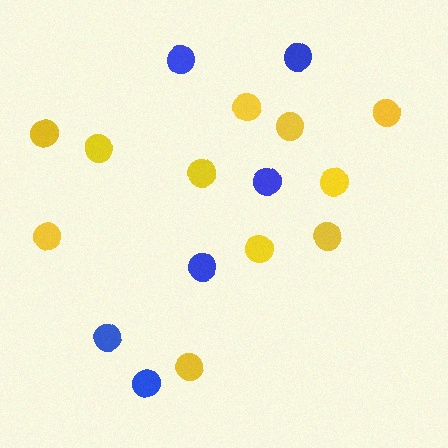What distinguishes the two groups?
There are 2 groups: one group of blue circles (6) and one group of yellow circles (11).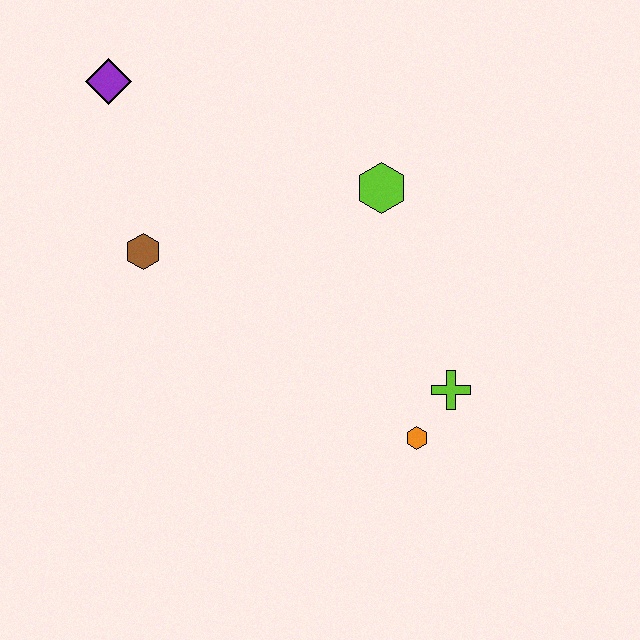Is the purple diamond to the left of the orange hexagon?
Yes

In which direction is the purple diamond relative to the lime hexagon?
The purple diamond is to the left of the lime hexagon.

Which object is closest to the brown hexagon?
The purple diamond is closest to the brown hexagon.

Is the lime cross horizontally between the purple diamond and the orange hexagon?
No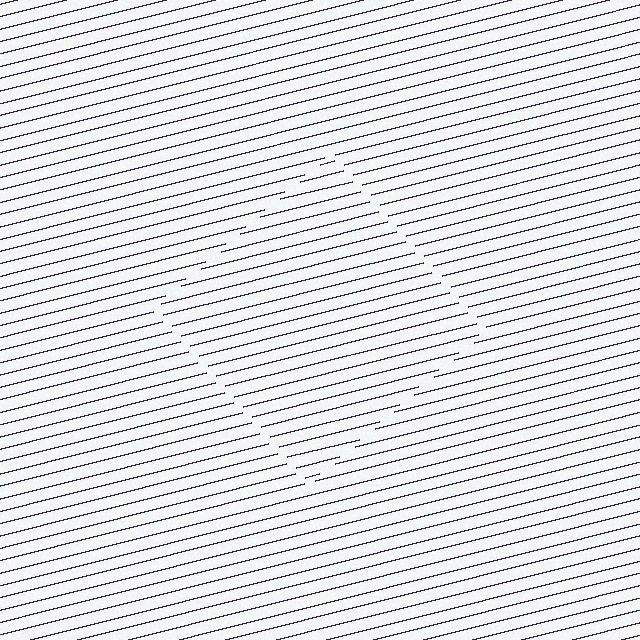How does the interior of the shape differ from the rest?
The interior of the shape contains the same grating, shifted by half a period — the contour is defined by the phase discontinuity where line-ends from the inner and outer gratings abut.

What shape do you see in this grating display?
An illusory square. The interior of the shape contains the same grating, shifted by half a period — the contour is defined by the phase discontinuity where line-ends from the inner and outer gratings abut.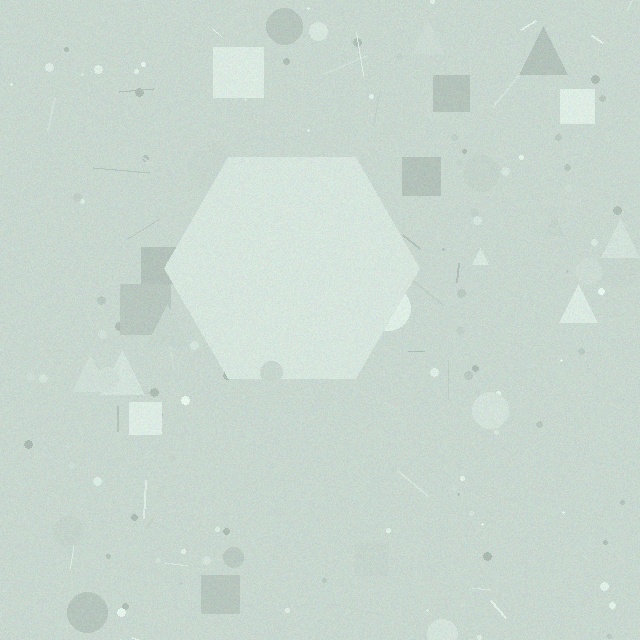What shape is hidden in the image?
A hexagon is hidden in the image.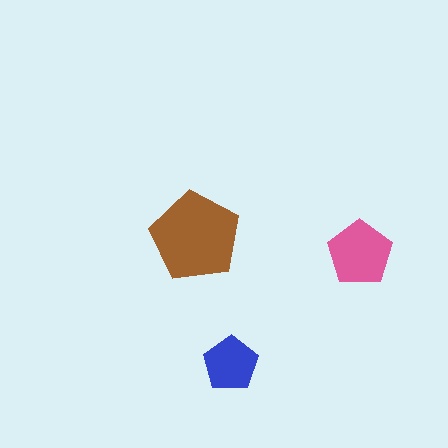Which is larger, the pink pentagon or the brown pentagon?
The brown one.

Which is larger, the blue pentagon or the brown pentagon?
The brown one.